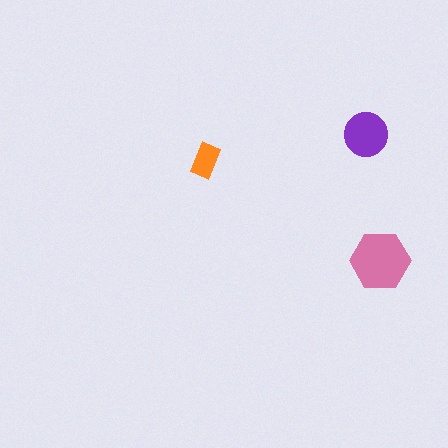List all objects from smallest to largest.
The orange rectangle, the purple circle, the pink hexagon.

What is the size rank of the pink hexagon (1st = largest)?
1st.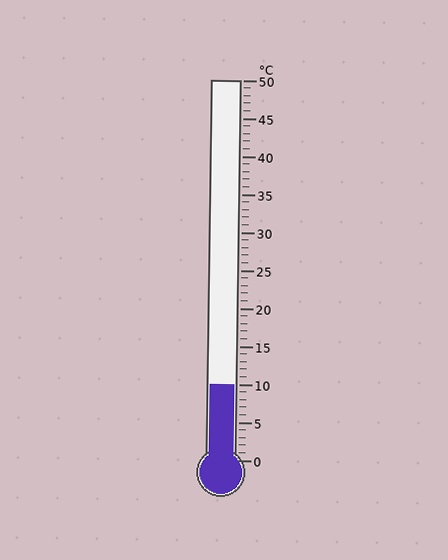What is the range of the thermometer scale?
The thermometer scale ranges from 0°C to 50°C.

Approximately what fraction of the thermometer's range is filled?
The thermometer is filled to approximately 20% of its range.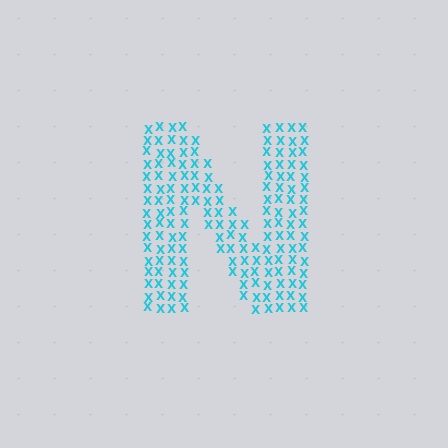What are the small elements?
The small elements are letter X's.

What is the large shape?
The large shape is the letter N.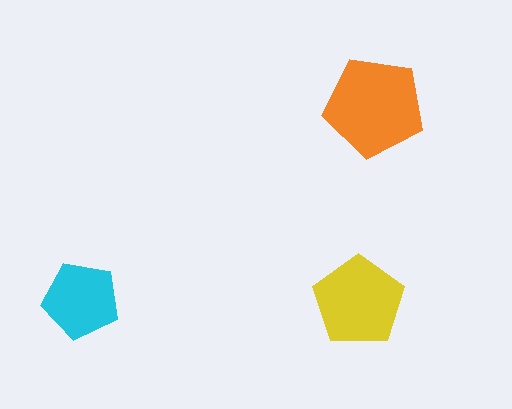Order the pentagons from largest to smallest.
the orange one, the yellow one, the cyan one.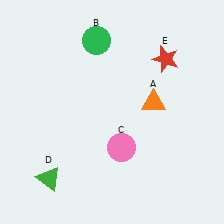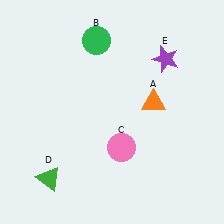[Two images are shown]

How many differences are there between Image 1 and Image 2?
There is 1 difference between the two images.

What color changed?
The star (E) changed from red in Image 1 to purple in Image 2.